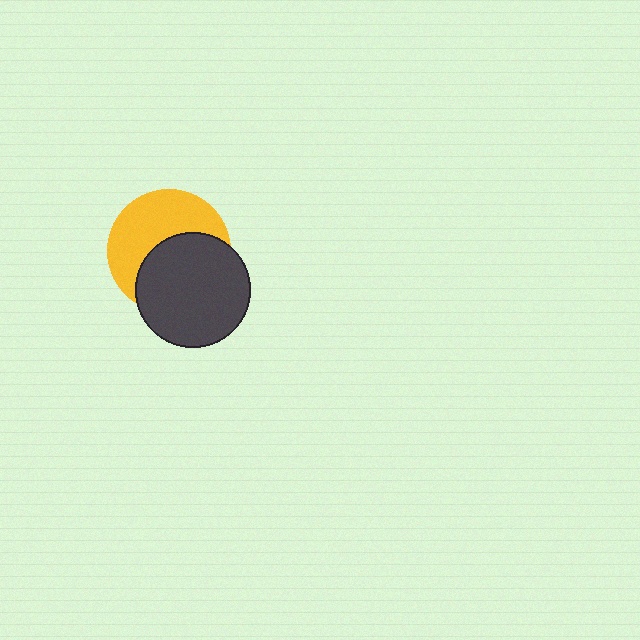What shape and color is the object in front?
The object in front is a dark gray circle.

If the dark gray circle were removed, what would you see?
You would see the complete yellow circle.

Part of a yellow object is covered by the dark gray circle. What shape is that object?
It is a circle.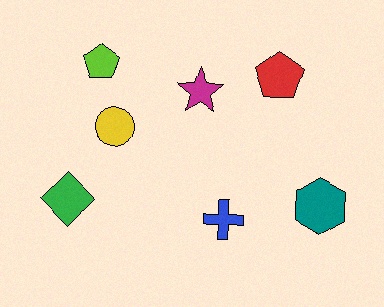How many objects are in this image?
There are 7 objects.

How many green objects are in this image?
There is 1 green object.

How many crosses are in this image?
There is 1 cross.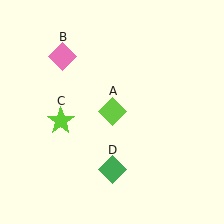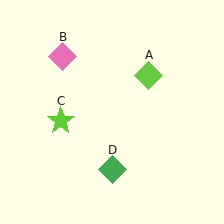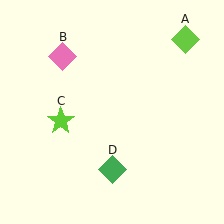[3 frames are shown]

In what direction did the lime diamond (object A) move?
The lime diamond (object A) moved up and to the right.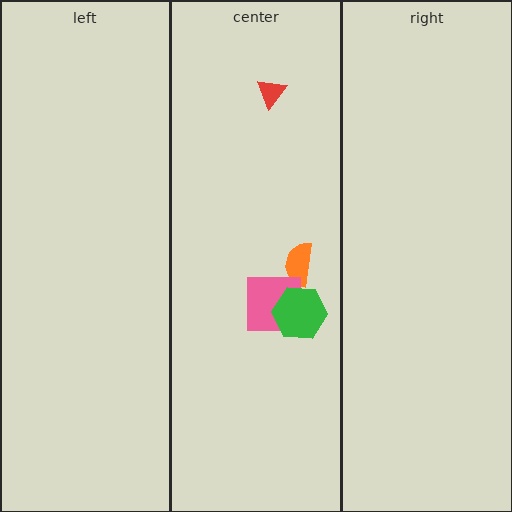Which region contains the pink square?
The center region.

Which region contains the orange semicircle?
The center region.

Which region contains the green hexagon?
The center region.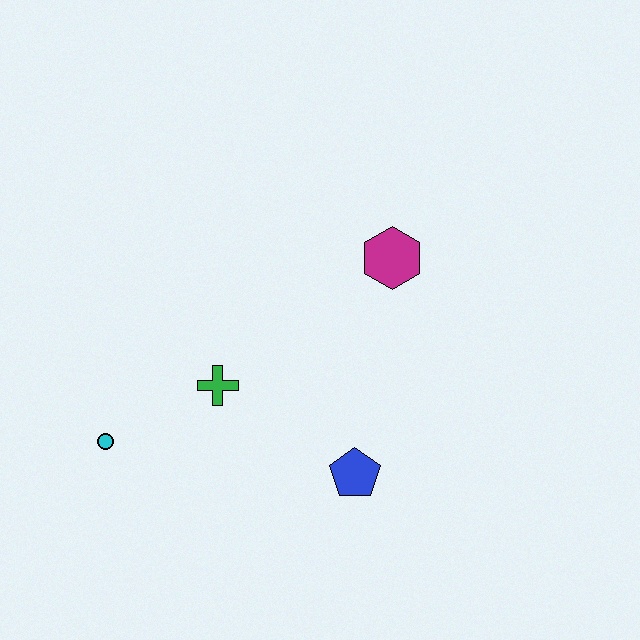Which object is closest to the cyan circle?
The green cross is closest to the cyan circle.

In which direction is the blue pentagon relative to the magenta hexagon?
The blue pentagon is below the magenta hexagon.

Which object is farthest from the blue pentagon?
The cyan circle is farthest from the blue pentagon.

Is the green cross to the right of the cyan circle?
Yes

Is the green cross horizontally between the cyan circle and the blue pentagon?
Yes